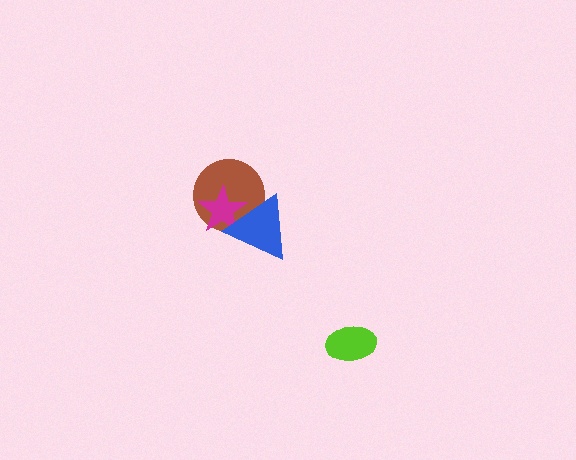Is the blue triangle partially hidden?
No, no other shape covers it.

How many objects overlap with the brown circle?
2 objects overlap with the brown circle.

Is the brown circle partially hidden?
Yes, it is partially covered by another shape.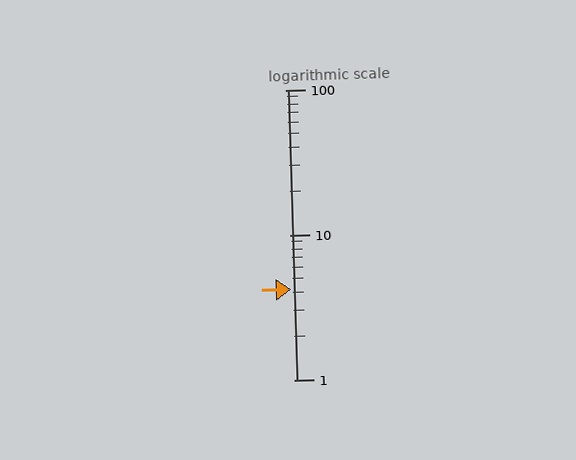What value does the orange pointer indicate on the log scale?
The pointer indicates approximately 4.2.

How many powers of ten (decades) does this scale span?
The scale spans 2 decades, from 1 to 100.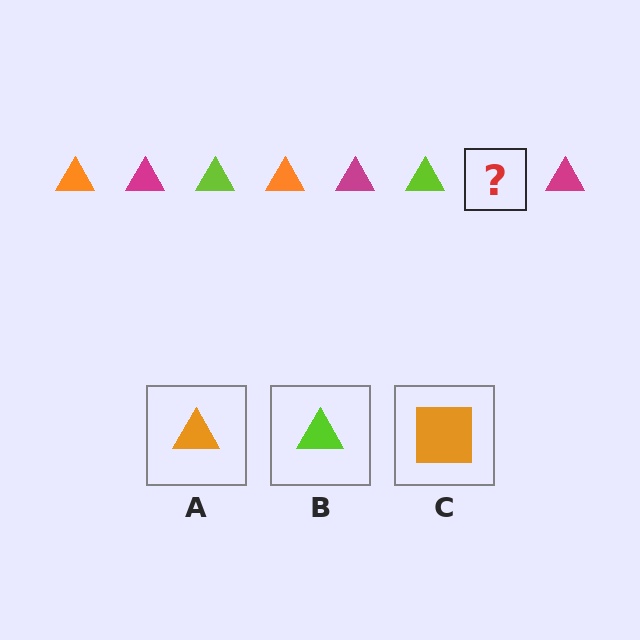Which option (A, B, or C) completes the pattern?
A.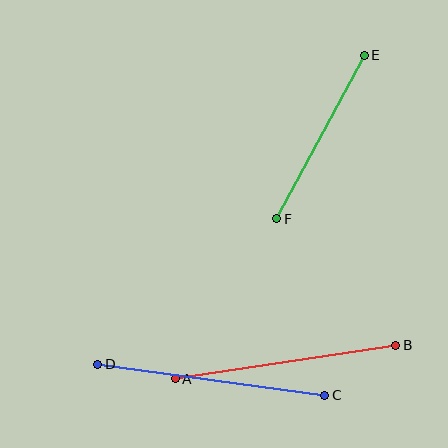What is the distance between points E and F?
The distance is approximately 186 pixels.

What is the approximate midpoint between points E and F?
The midpoint is at approximately (320, 137) pixels.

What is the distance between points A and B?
The distance is approximately 223 pixels.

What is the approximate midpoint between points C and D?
The midpoint is at approximately (211, 380) pixels.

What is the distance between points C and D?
The distance is approximately 229 pixels.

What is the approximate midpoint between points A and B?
The midpoint is at approximately (285, 362) pixels.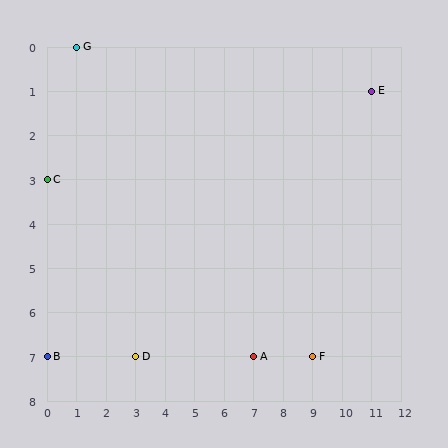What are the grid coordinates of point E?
Point E is at grid coordinates (11, 1).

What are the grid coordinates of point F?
Point F is at grid coordinates (9, 7).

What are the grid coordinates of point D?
Point D is at grid coordinates (3, 7).